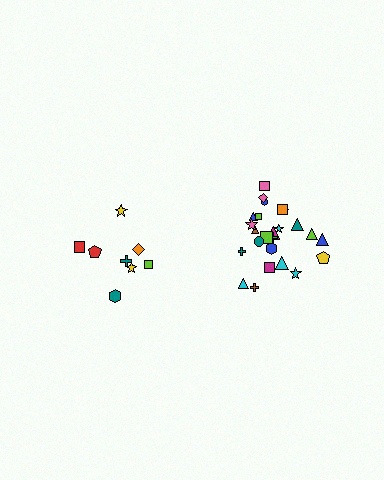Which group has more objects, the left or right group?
The right group.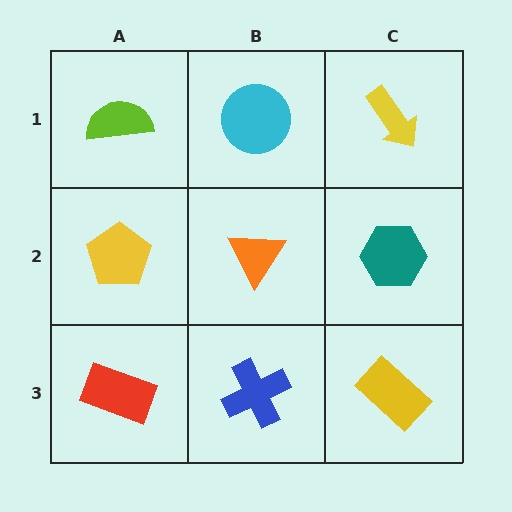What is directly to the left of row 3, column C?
A blue cross.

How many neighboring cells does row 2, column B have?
4.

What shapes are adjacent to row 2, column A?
A lime semicircle (row 1, column A), a red rectangle (row 3, column A), an orange triangle (row 2, column B).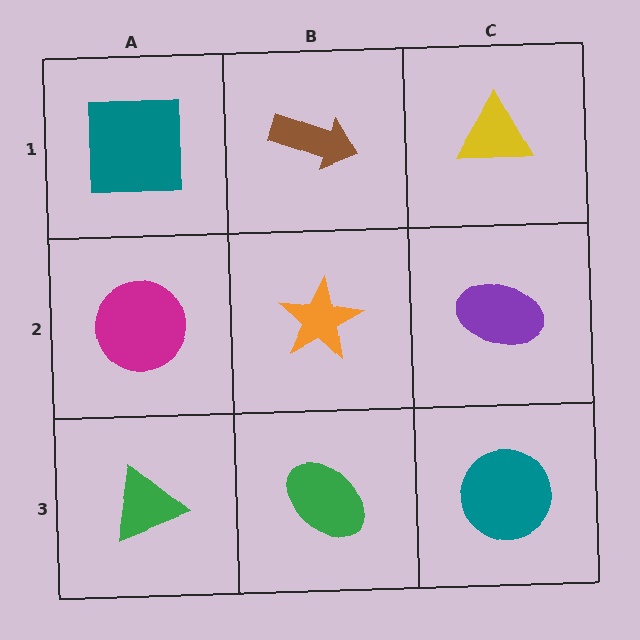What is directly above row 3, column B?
An orange star.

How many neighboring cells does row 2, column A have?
3.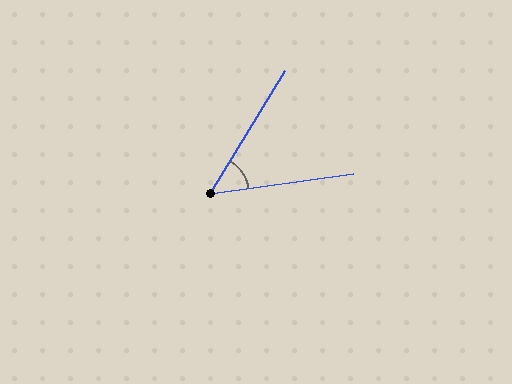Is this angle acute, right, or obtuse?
It is acute.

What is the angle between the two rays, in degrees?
Approximately 51 degrees.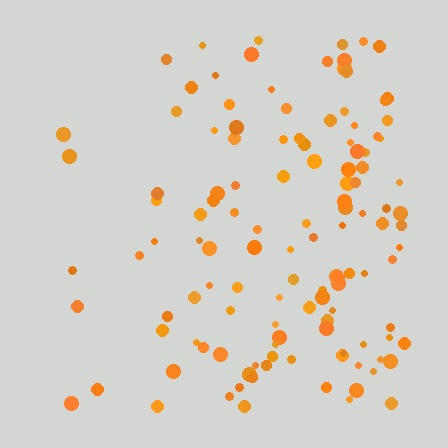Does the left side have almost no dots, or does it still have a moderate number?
Still a moderate number, just noticeably fewer than the right.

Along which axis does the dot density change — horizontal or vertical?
Horizontal.